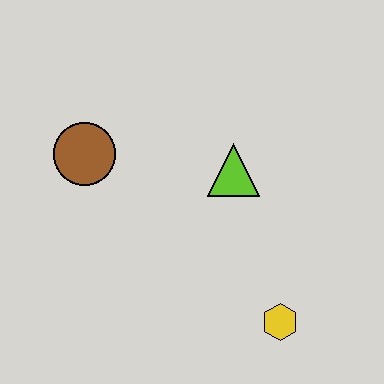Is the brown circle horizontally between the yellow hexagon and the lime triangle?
No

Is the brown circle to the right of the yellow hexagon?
No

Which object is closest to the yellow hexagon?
The lime triangle is closest to the yellow hexagon.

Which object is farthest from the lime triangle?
The yellow hexagon is farthest from the lime triangle.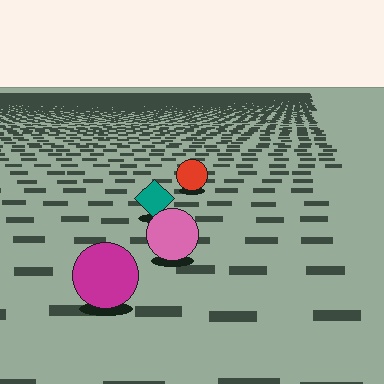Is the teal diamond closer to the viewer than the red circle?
Yes. The teal diamond is closer — you can tell from the texture gradient: the ground texture is coarser near it.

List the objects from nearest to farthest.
From nearest to farthest: the magenta circle, the pink circle, the teal diamond, the red circle.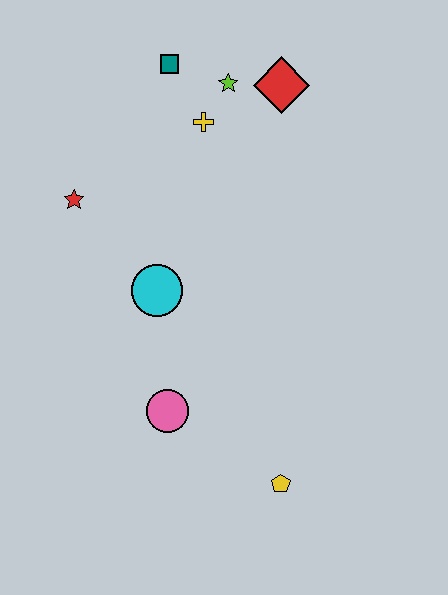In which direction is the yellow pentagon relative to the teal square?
The yellow pentagon is below the teal square.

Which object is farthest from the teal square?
The yellow pentagon is farthest from the teal square.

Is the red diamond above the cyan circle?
Yes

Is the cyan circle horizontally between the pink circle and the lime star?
No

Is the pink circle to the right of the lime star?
No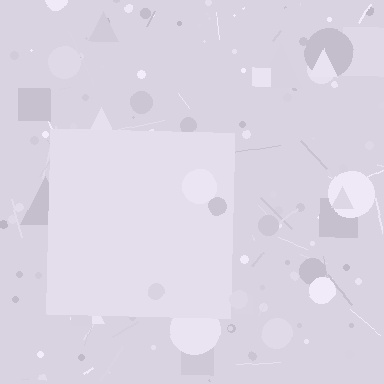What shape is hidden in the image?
A square is hidden in the image.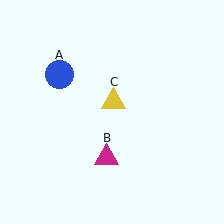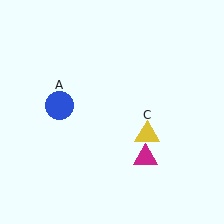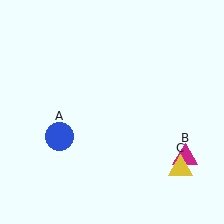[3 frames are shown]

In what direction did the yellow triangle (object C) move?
The yellow triangle (object C) moved down and to the right.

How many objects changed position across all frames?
3 objects changed position: blue circle (object A), magenta triangle (object B), yellow triangle (object C).